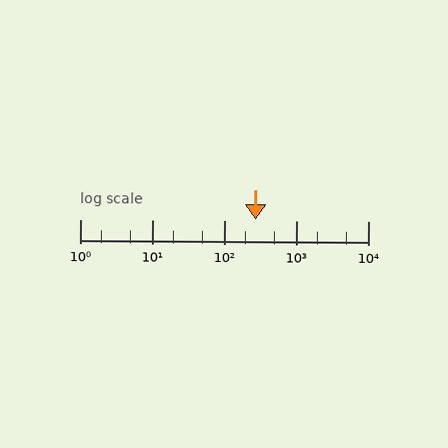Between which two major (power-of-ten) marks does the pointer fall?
The pointer is between 100 and 1000.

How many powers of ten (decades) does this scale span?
The scale spans 4 decades, from 1 to 10000.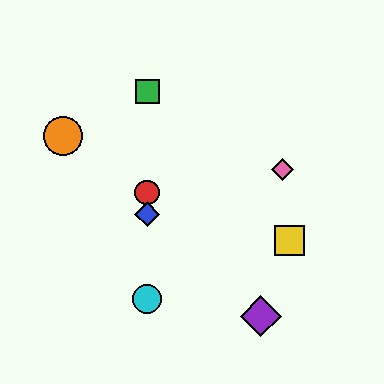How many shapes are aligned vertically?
4 shapes (the red circle, the blue diamond, the green square, the cyan circle) are aligned vertically.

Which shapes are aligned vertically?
The red circle, the blue diamond, the green square, the cyan circle are aligned vertically.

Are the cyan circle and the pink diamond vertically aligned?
No, the cyan circle is at x≈147 and the pink diamond is at x≈283.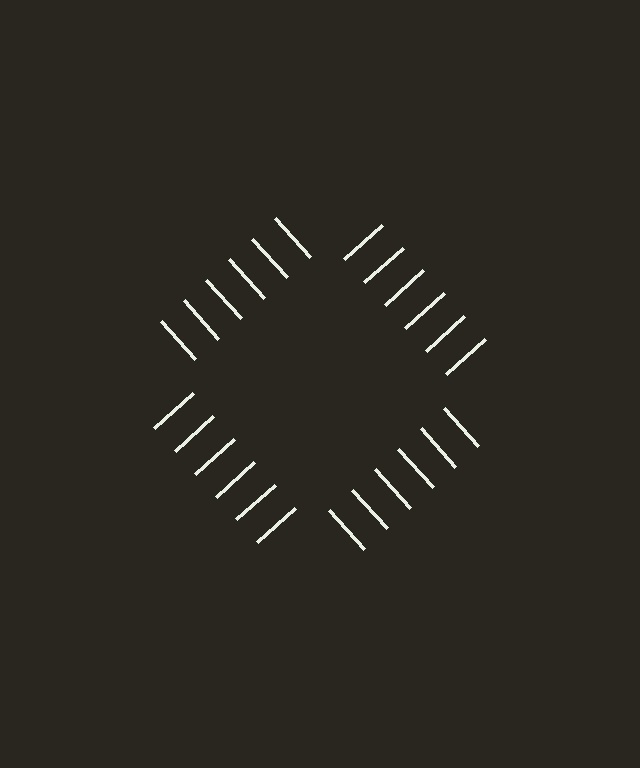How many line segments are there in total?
24 — 6 along each of the 4 edges.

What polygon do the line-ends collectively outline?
An illusory square — the line segments terminate on its edges but no continuous stroke is drawn.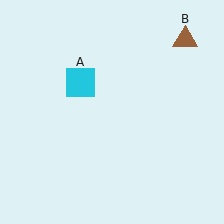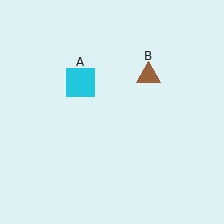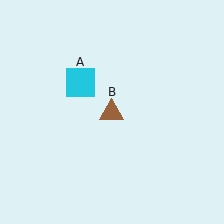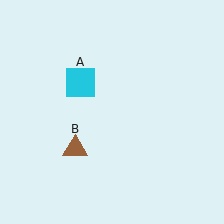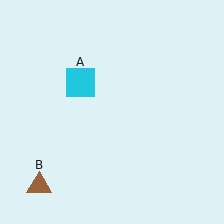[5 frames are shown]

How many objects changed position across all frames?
1 object changed position: brown triangle (object B).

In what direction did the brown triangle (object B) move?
The brown triangle (object B) moved down and to the left.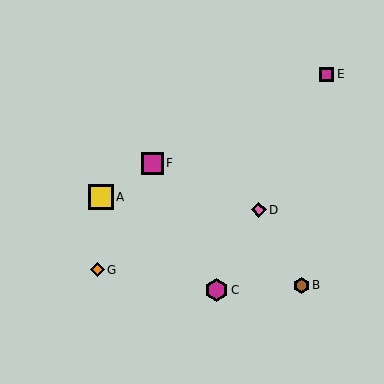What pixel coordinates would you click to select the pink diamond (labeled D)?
Click at (259, 210) to select the pink diamond D.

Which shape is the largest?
The yellow square (labeled A) is the largest.